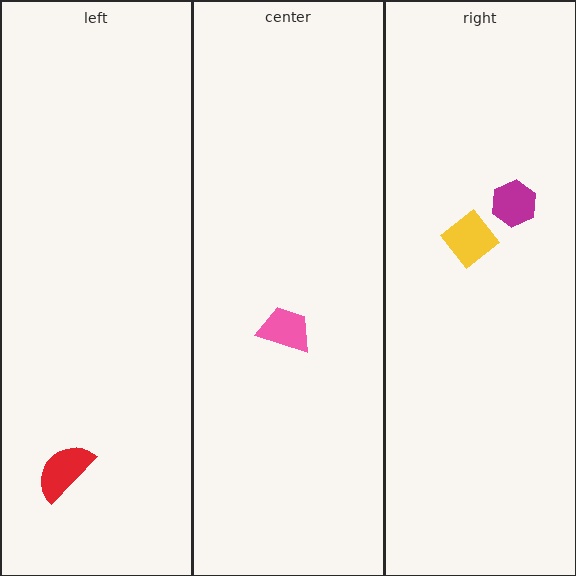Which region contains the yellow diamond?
The right region.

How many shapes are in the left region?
1.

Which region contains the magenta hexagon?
The right region.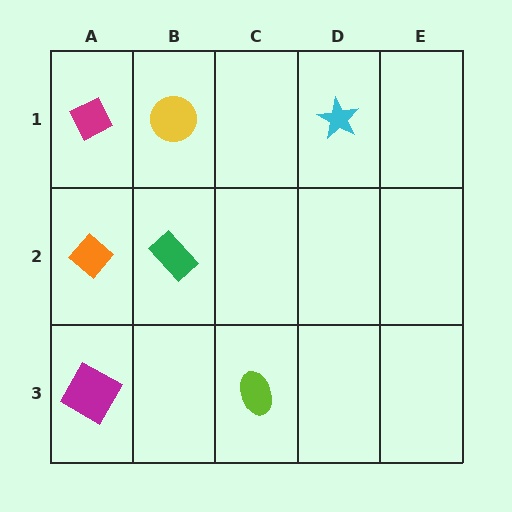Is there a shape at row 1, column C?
No, that cell is empty.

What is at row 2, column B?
A green rectangle.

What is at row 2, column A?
An orange diamond.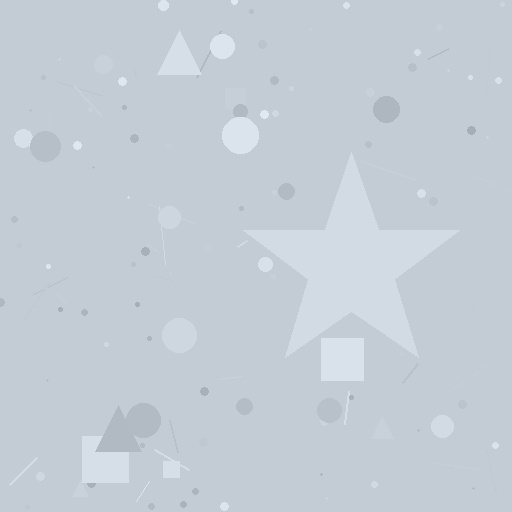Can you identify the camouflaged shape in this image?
The camouflaged shape is a star.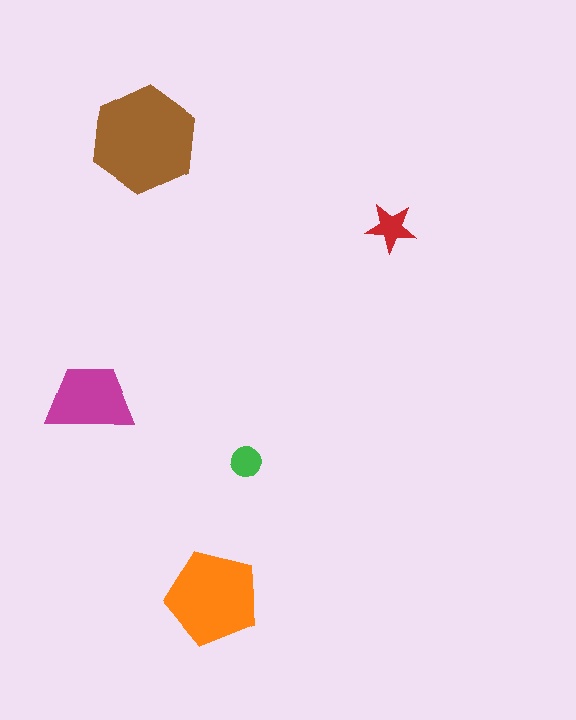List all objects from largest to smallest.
The brown hexagon, the orange pentagon, the magenta trapezoid, the red star, the green circle.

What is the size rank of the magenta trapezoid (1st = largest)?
3rd.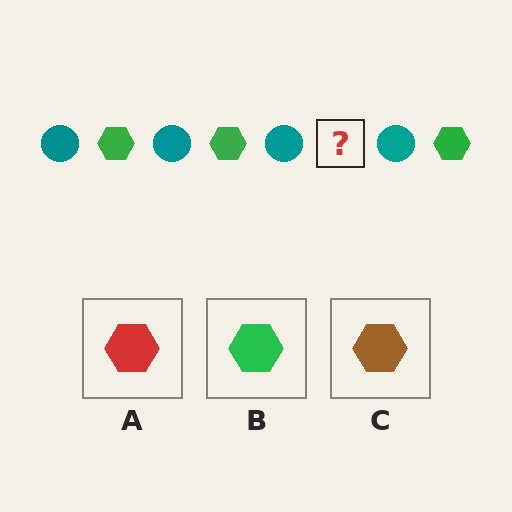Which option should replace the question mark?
Option B.